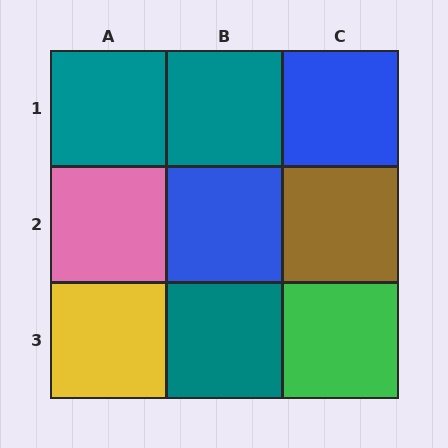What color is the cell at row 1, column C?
Blue.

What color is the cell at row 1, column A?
Teal.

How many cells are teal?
3 cells are teal.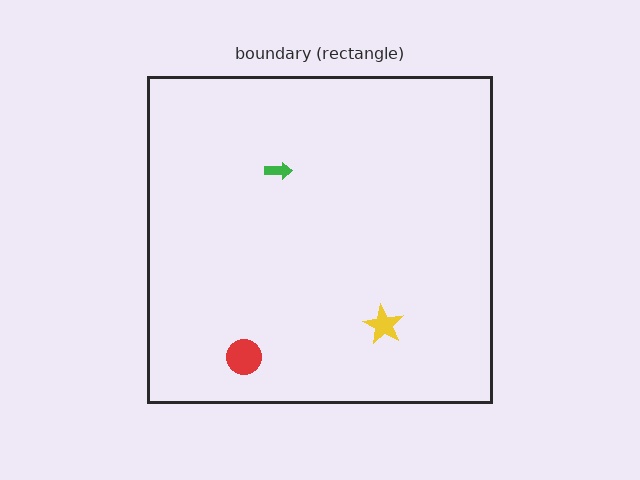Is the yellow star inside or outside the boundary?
Inside.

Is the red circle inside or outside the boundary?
Inside.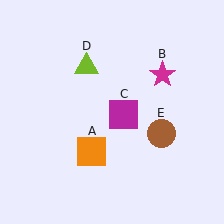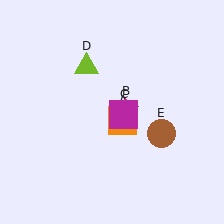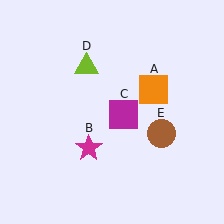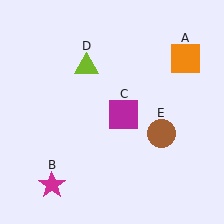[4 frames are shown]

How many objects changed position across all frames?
2 objects changed position: orange square (object A), magenta star (object B).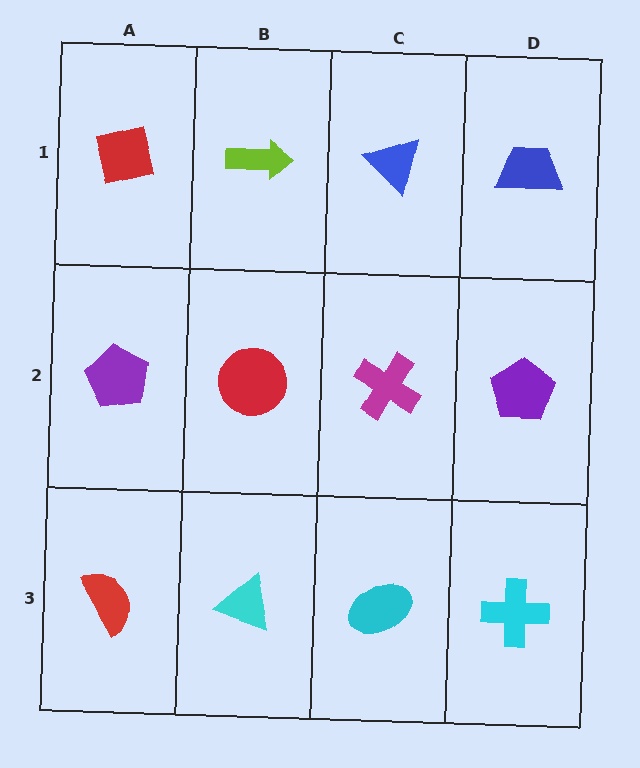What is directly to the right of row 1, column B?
A blue triangle.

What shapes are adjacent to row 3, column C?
A magenta cross (row 2, column C), a cyan triangle (row 3, column B), a cyan cross (row 3, column D).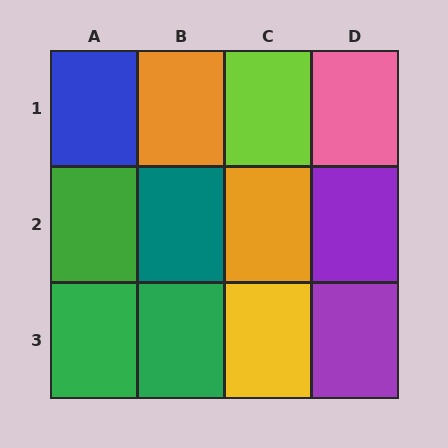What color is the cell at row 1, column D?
Pink.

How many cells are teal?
1 cell is teal.